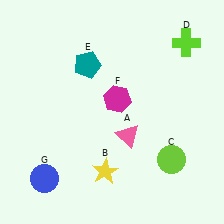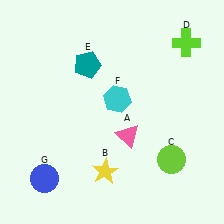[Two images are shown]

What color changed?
The hexagon (F) changed from magenta in Image 1 to cyan in Image 2.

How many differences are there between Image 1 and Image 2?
There is 1 difference between the two images.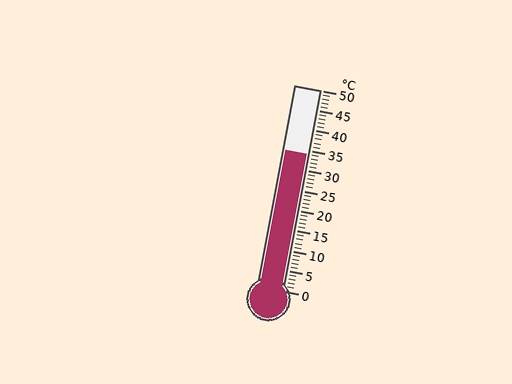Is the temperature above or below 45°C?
The temperature is below 45°C.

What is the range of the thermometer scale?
The thermometer scale ranges from 0°C to 50°C.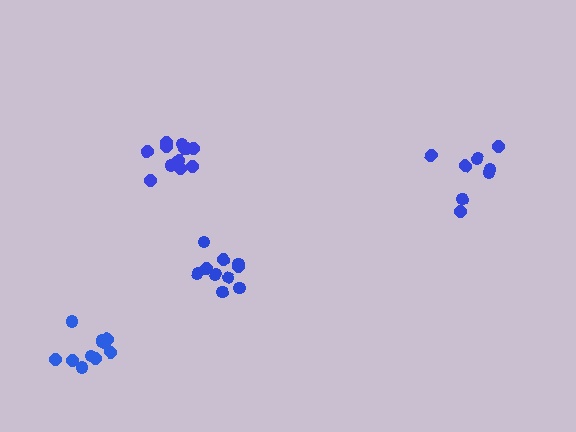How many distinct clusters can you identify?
There are 4 distinct clusters.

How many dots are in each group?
Group 1: 12 dots, Group 2: 11 dots, Group 3: 10 dots, Group 4: 8 dots (41 total).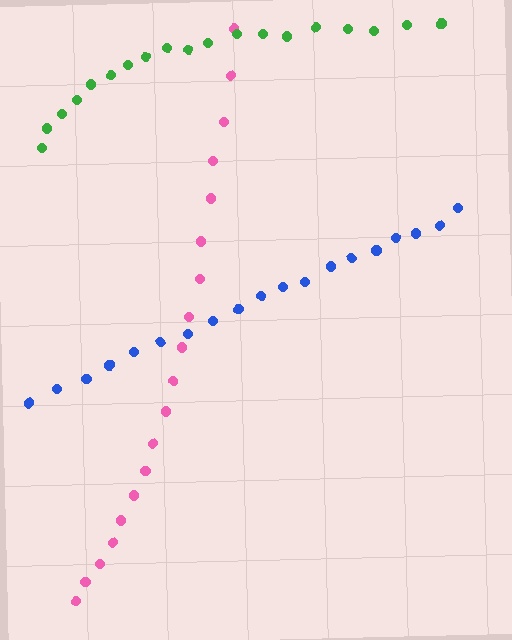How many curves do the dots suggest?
There are 3 distinct paths.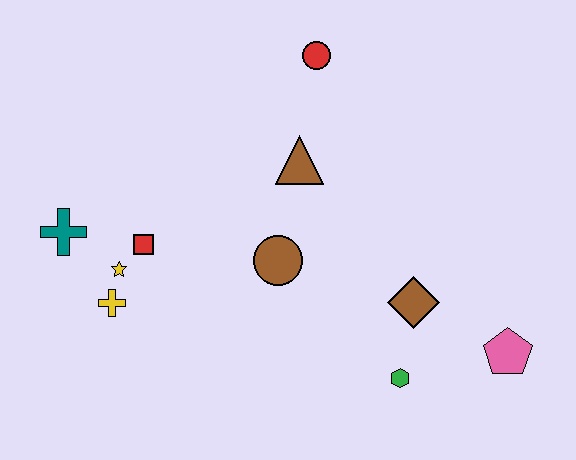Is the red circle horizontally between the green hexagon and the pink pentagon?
No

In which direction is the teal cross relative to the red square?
The teal cross is to the left of the red square.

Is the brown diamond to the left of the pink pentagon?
Yes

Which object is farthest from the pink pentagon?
The teal cross is farthest from the pink pentagon.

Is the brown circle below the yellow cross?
No